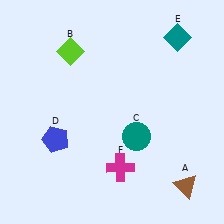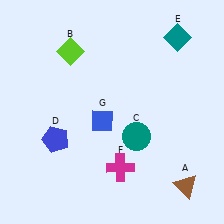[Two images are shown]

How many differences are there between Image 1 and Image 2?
There is 1 difference between the two images.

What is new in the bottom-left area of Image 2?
A blue diamond (G) was added in the bottom-left area of Image 2.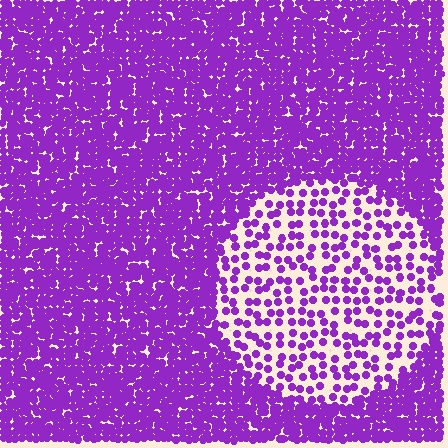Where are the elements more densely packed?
The elements are more densely packed outside the circle boundary.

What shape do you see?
I see a circle.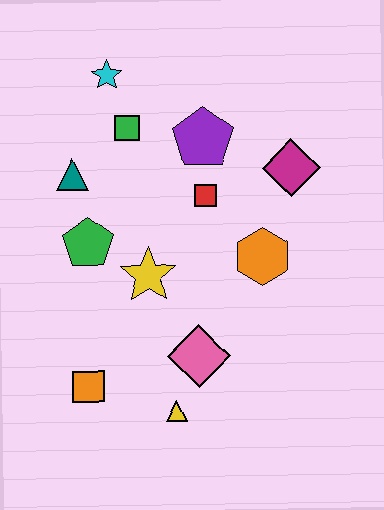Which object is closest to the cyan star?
The green square is closest to the cyan star.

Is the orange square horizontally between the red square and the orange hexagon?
No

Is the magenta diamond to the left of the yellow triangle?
No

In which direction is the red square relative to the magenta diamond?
The red square is to the left of the magenta diamond.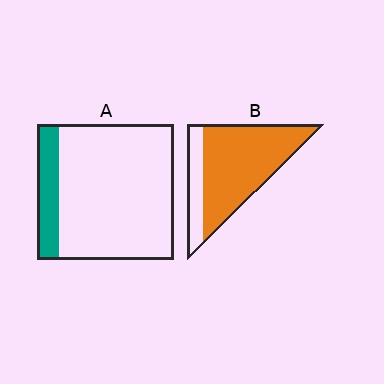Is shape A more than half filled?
No.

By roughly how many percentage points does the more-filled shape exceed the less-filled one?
By roughly 60 percentage points (B over A).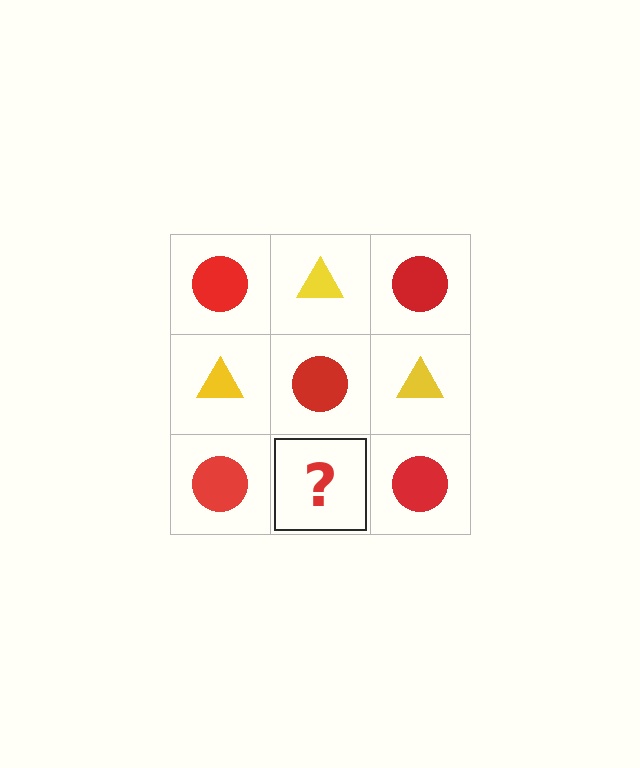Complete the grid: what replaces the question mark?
The question mark should be replaced with a yellow triangle.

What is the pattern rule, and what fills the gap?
The rule is that it alternates red circle and yellow triangle in a checkerboard pattern. The gap should be filled with a yellow triangle.